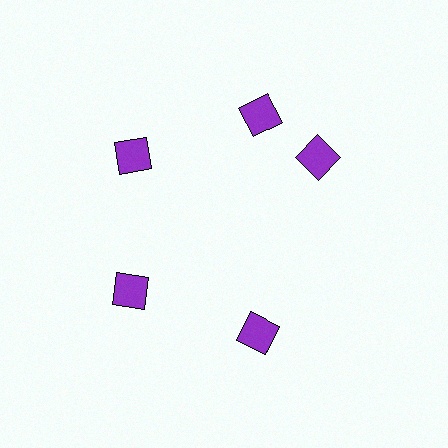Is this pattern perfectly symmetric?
No. The 5 purple diamonds are arranged in a ring, but one element near the 3 o'clock position is rotated out of alignment along the ring, breaking the 5-fold rotational symmetry.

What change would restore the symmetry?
The symmetry would be restored by rotating it back into even spacing with its neighbors so that all 5 diamonds sit at equal angles and equal distance from the center.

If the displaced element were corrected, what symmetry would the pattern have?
It would have 5-fold rotational symmetry — the pattern would map onto itself every 72 degrees.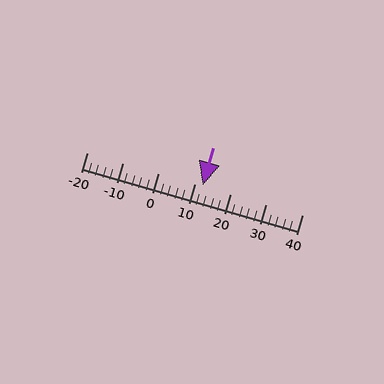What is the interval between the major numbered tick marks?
The major tick marks are spaced 10 units apart.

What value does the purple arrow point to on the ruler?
The purple arrow points to approximately 12.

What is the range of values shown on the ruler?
The ruler shows values from -20 to 40.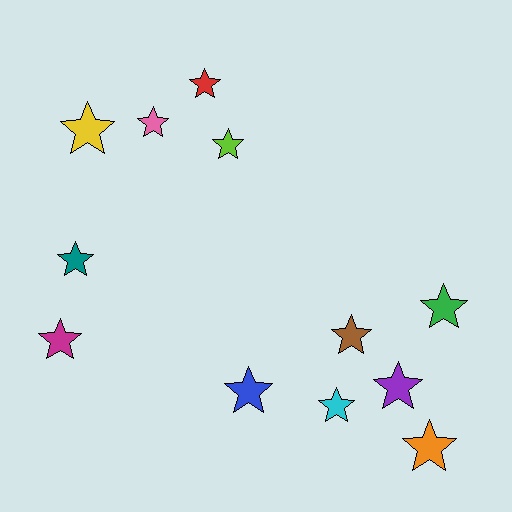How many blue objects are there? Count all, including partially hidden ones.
There is 1 blue object.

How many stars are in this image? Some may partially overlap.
There are 12 stars.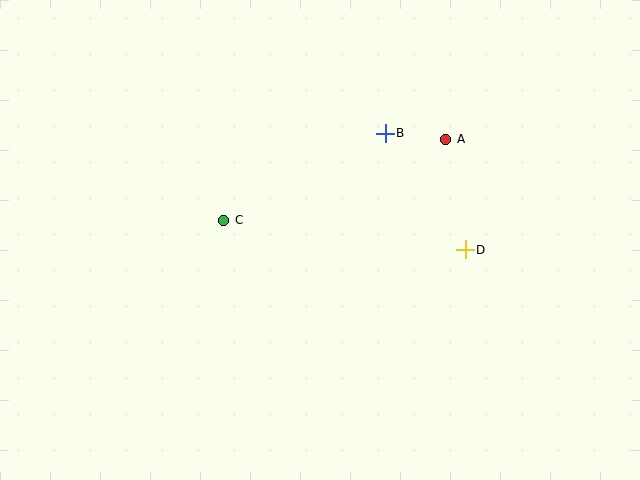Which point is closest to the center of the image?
Point C at (224, 220) is closest to the center.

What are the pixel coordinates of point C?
Point C is at (224, 220).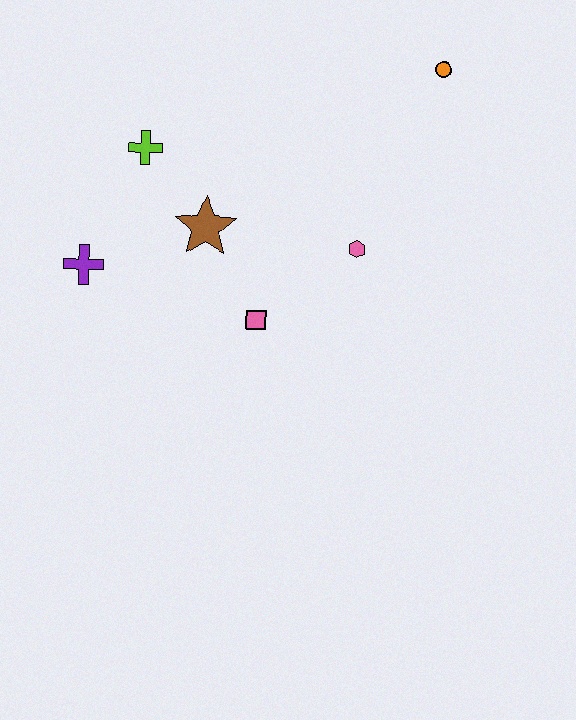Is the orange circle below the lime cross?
No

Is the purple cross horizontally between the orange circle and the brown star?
No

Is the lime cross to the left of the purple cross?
No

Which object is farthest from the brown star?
The orange circle is farthest from the brown star.